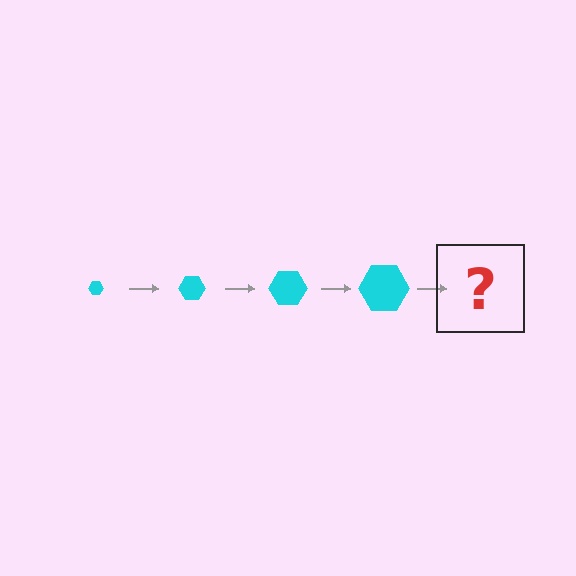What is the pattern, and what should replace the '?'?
The pattern is that the hexagon gets progressively larger each step. The '?' should be a cyan hexagon, larger than the previous one.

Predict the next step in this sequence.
The next step is a cyan hexagon, larger than the previous one.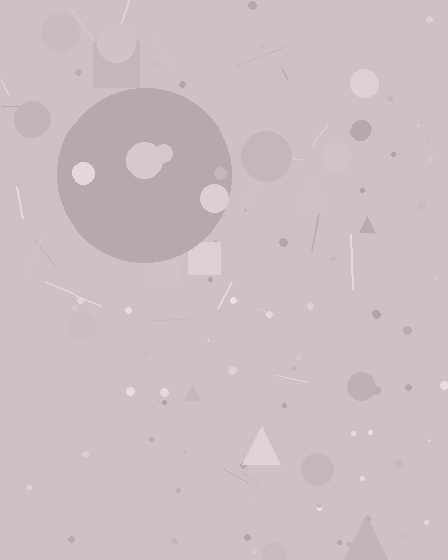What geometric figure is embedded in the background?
A circle is embedded in the background.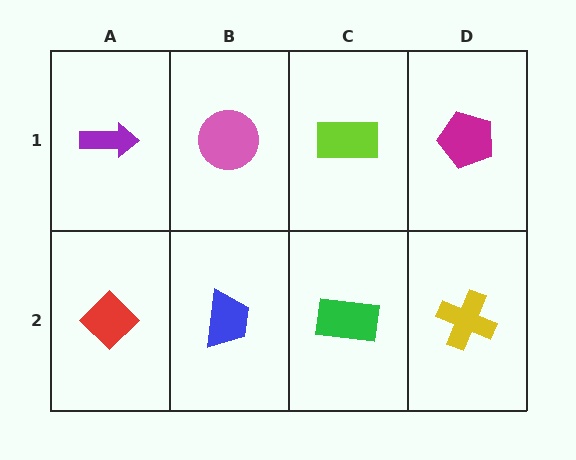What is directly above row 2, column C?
A lime rectangle.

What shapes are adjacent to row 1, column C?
A green rectangle (row 2, column C), a pink circle (row 1, column B), a magenta pentagon (row 1, column D).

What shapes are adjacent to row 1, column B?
A blue trapezoid (row 2, column B), a purple arrow (row 1, column A), a lime rectangle (row 1, column C).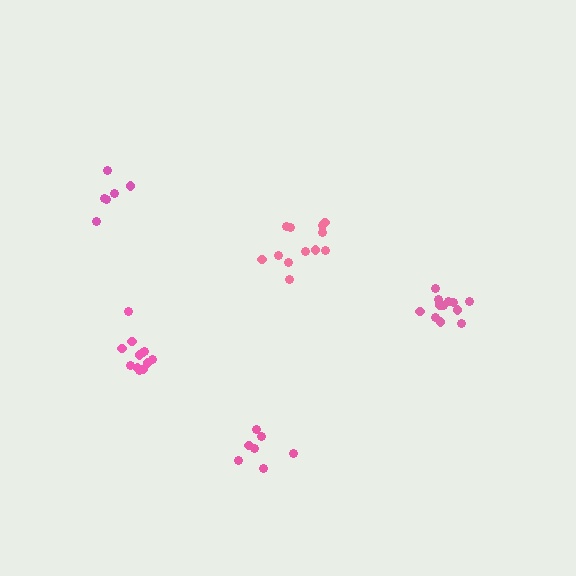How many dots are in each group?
Group 1: 12 dots, Group 2: 6 dots, Group 3: 7 dots, Group 4: 12 dots, Group 5: 12 dots (49 total).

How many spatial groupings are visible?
There are 5 spatial groupings.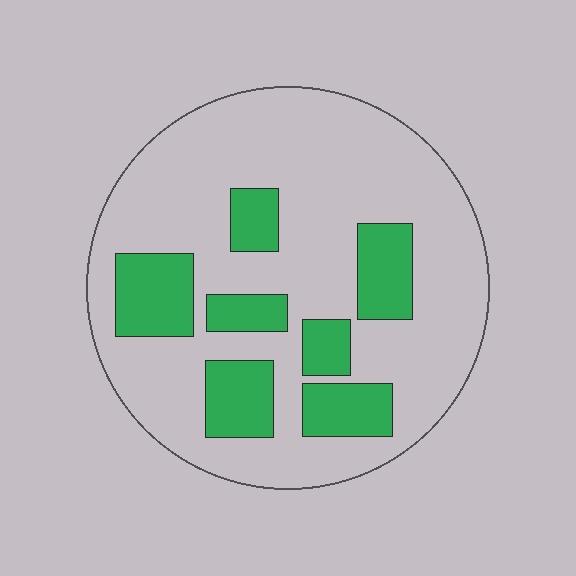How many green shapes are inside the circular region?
7.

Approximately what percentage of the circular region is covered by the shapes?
Approximately 25%.